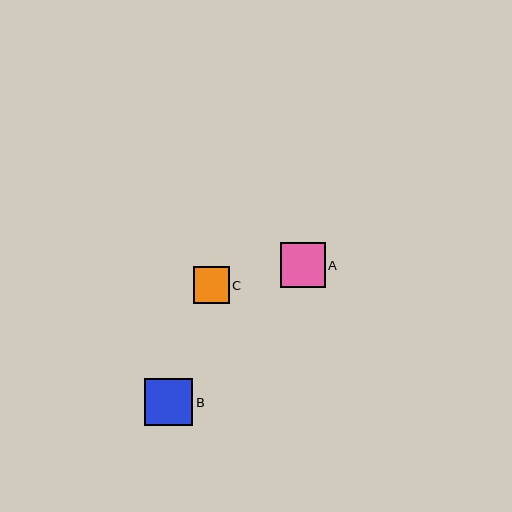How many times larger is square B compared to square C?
Square B is approximately 1.3 times the size of square C.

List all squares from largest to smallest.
From largest to smallest: B, A, C.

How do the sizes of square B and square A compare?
Square B and square A are approximately the same size.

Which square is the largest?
Square B is the largest with a size of approximately 48 pixels.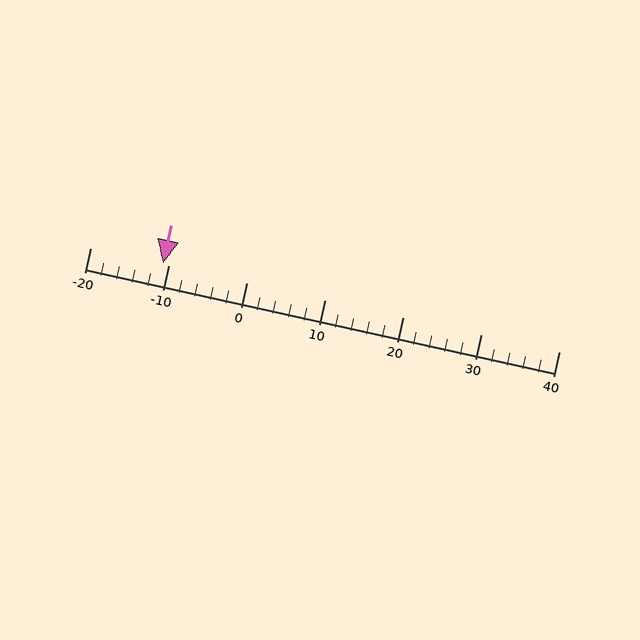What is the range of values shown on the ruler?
The ruler shows values from -20 to 40.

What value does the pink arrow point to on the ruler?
The pink arrow points to approximately -11.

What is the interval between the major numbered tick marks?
The major tick marks are spaced 10 units apart.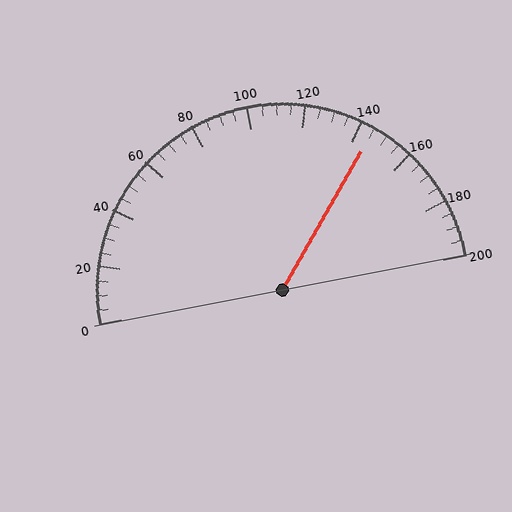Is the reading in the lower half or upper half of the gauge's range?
The reading is in the upper half of the range (0 to 200).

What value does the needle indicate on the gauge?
The needle indicates approximately 145.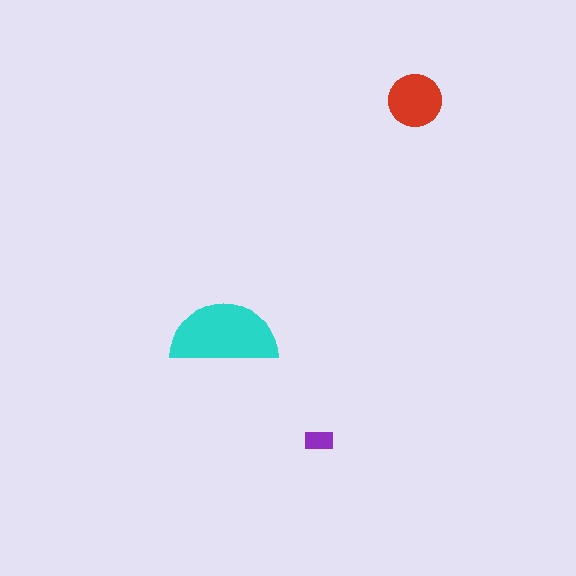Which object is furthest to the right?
The red circle is rightmost.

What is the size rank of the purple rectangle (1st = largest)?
3rd.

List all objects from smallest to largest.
The purple rectangle, the red circle, the cyan semicircle.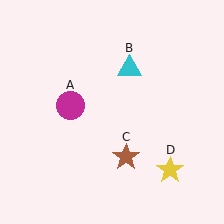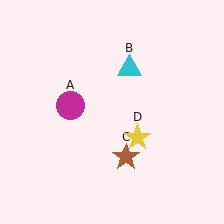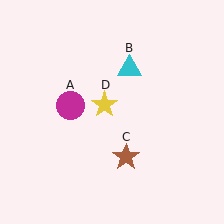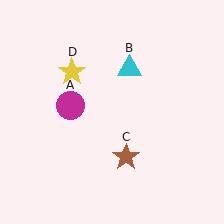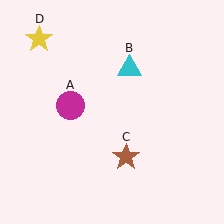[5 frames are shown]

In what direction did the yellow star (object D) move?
The yellow star (object D) moved up and to the left.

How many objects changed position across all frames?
1 object changed position: yellow star (object D).